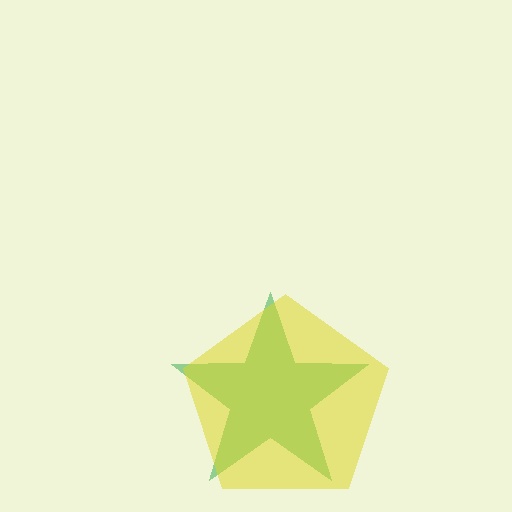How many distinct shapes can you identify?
There are 2 distinct shapes: a green star, a yellow pentagon.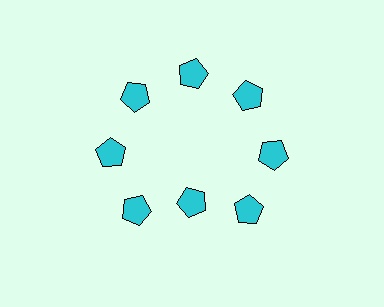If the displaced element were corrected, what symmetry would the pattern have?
It would have 8-fold rotational symmetry — the pattern would map onto itself every 45 degrees.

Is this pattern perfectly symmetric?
No. The 8 cyan pentagons are arranged in a ring, but one element near the 6 o'clock position is pulled inward toward the center, breaking the 8-fold rotational symmetry.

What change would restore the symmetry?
The symmetry would be restored by moving it outward, back onto the ring so that all 8 pentagons sit at equal angles and equal distance from the center.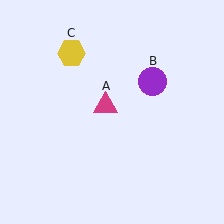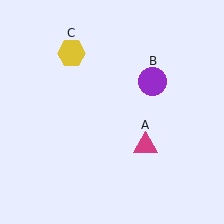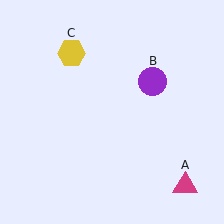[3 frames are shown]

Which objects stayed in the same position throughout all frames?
Purple circle (object B) and yellow hexagon (object C) remained stationary.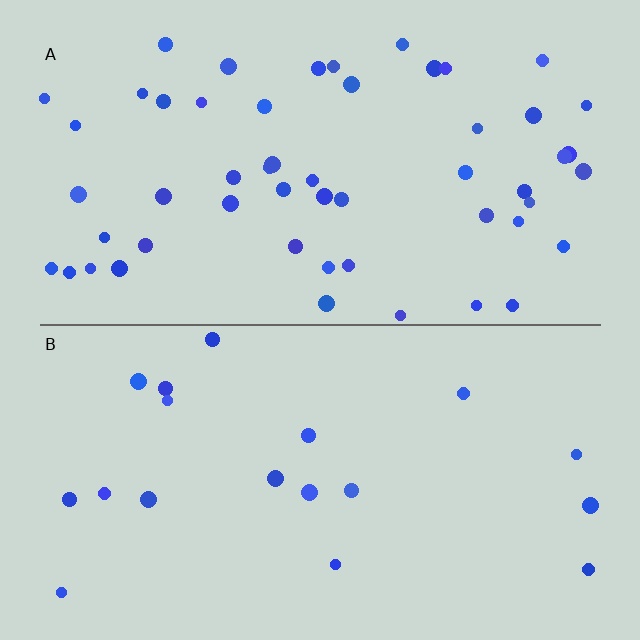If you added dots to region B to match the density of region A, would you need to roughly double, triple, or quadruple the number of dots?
Approximately triple.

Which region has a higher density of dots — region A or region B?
A (the top).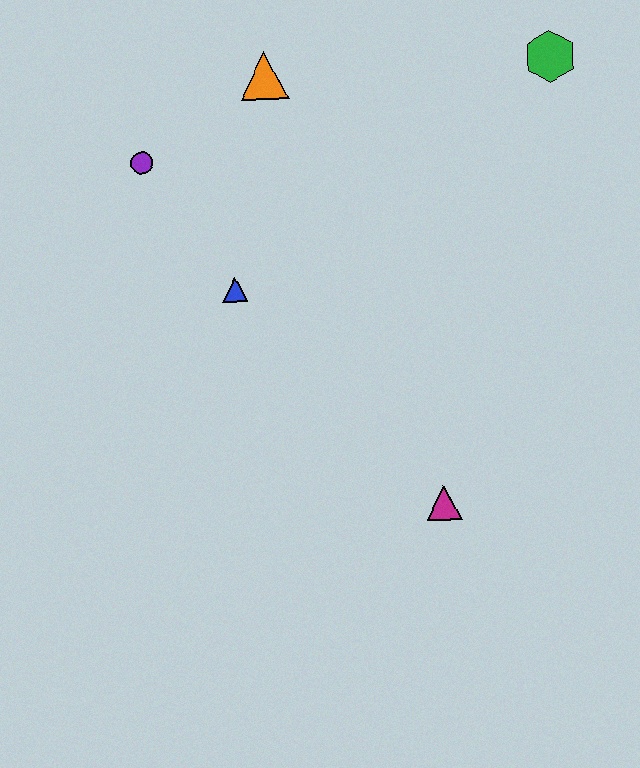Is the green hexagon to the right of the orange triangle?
Yes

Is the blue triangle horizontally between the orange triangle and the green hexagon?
No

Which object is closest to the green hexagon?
The orange triangle is closest to the green hexagon.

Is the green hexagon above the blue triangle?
Yes